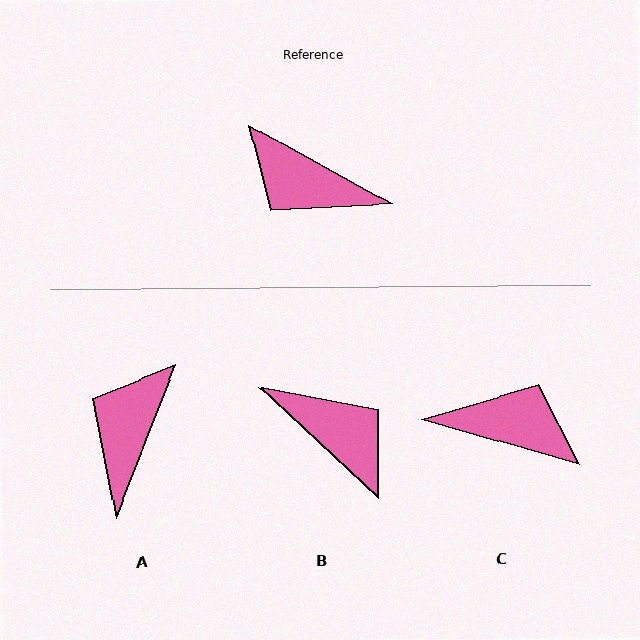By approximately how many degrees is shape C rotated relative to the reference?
Approximately 167 degrees clockwise.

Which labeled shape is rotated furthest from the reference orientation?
C, about 167 degrees away.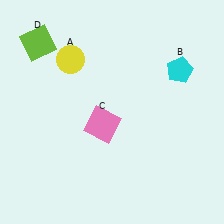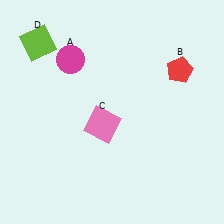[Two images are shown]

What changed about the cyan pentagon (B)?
In Image 1, B is cyan. In Image 2, it changed to red.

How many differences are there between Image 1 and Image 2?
There are 2 differences between the two images.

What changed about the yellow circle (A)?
In Image 1, A is yellow. In Image 2, it changed to magenta.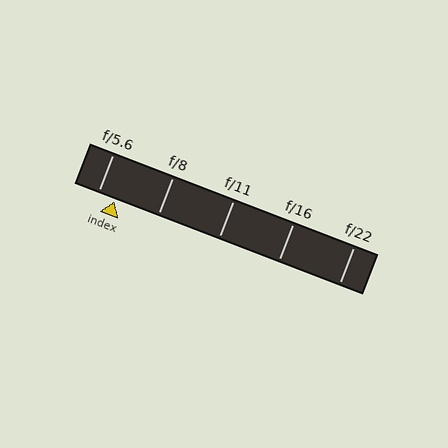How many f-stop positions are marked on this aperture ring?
There are 5 f-stop positions marked.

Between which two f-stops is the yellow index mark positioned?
The index mark is between f/5.6 and f/8.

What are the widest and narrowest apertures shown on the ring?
The widest aperture shown is f/5.6 and the narrowest is f/22.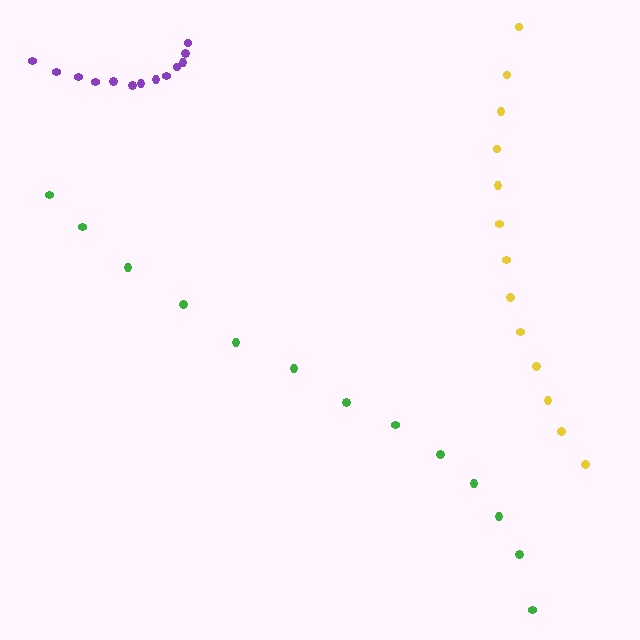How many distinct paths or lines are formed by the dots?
There are 3 distinct paths.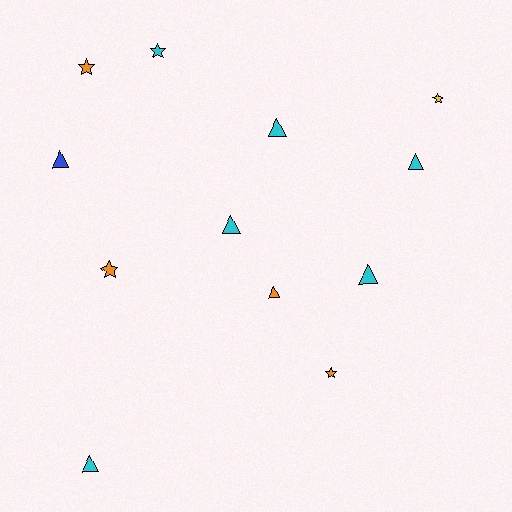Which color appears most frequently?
Cyan, with 6 objects.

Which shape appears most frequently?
Triangle, with 7 objects.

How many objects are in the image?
There are 12 objects.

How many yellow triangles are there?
There are no yellow triangles.